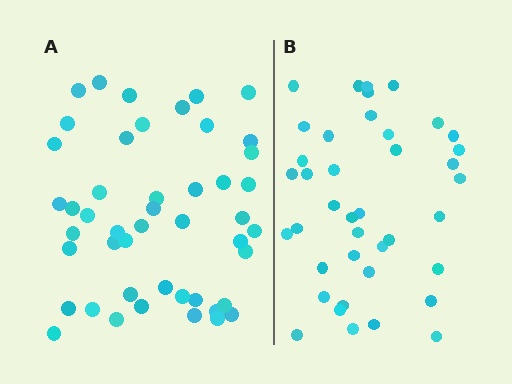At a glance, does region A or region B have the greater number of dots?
Region A (the left region) has more dots.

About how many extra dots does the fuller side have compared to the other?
Region A has roughly 8 or so more dots than region B.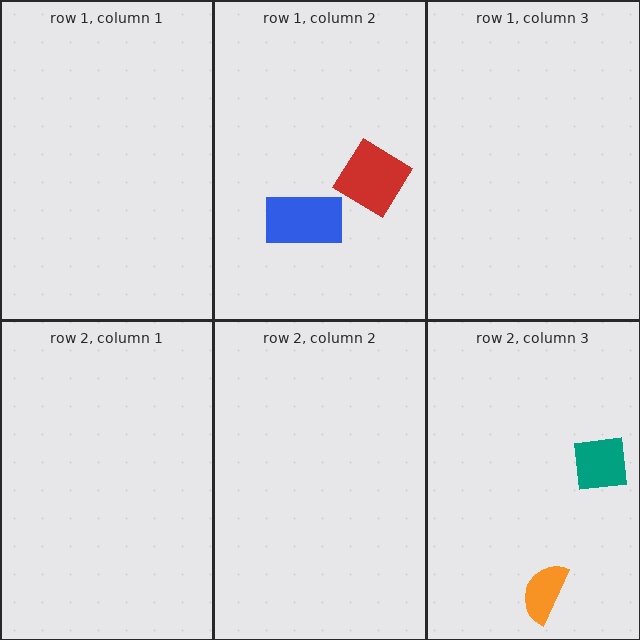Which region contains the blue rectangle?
The row 1, column 2 region.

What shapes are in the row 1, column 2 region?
The red diamond, the blue rectangle.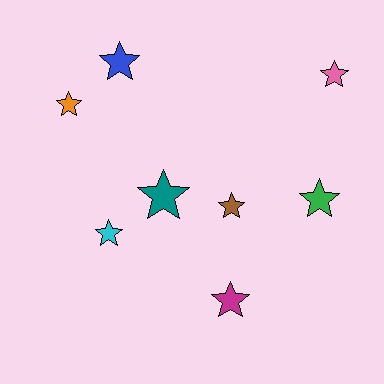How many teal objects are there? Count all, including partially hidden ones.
There is 1 teal object.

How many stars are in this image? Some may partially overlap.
There are 8 stars.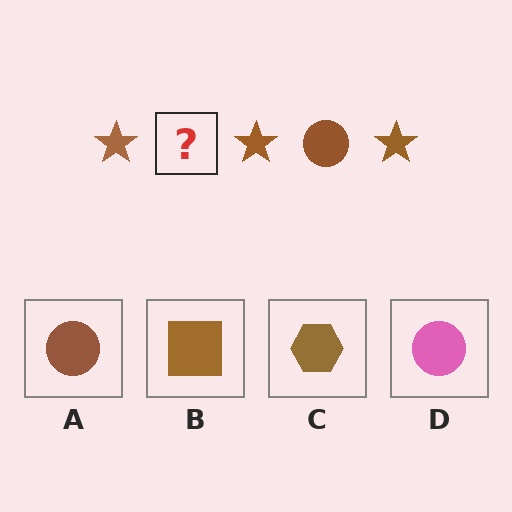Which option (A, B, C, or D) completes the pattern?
A.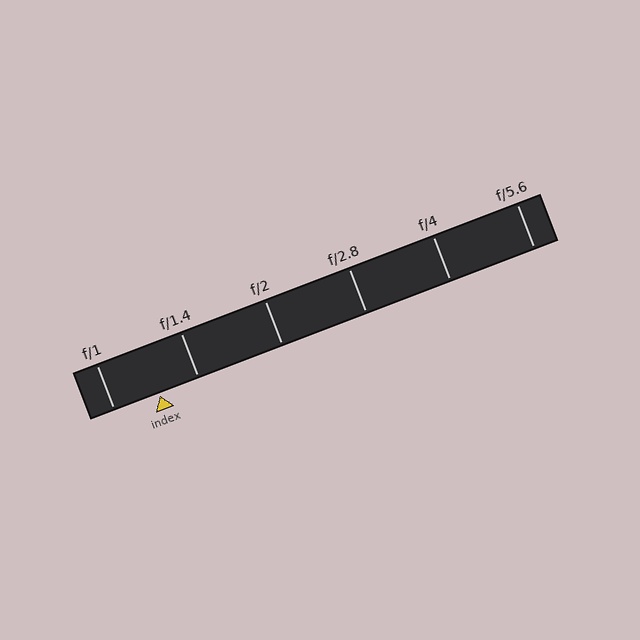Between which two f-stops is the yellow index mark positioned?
The index mark is between f/1 and f/1.4.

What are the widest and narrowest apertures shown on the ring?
The widest aperture shown is f/1 and the narrowest is f/5.6.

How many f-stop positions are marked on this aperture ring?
There are 6 f-stop positions marked.